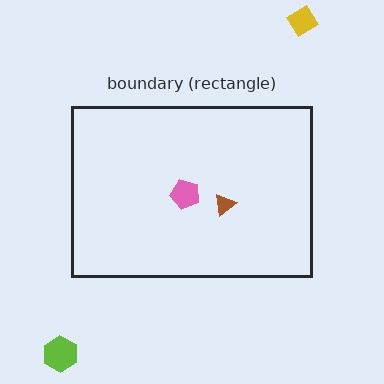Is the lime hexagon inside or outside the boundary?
Outside.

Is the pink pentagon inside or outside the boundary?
Inside.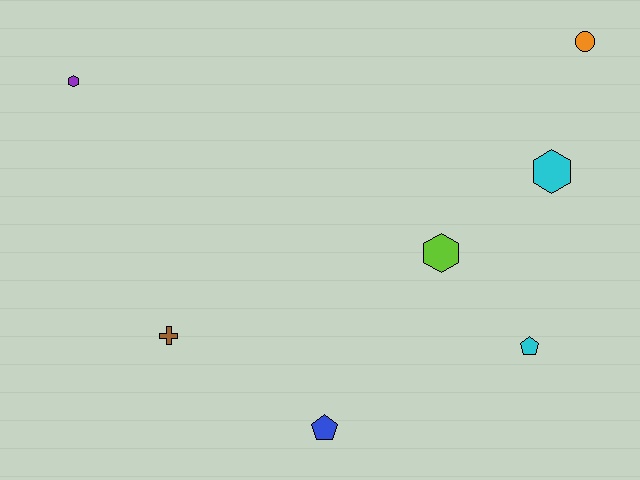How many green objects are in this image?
There are no green objects.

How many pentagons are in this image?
There are 2 pentagons.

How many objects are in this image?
There are 7 objects.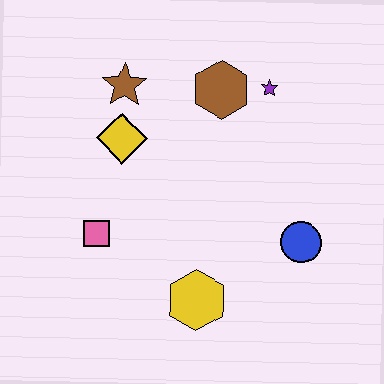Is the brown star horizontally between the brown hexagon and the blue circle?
No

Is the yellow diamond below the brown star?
Yes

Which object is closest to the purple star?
The brown hexagon is closest to the purple star.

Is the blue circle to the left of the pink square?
No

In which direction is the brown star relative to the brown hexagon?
The brown star is to the left of the brown hexagon.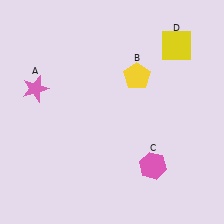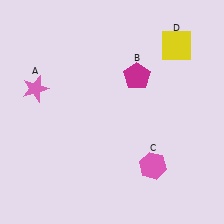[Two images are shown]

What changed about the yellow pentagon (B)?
In Image 1, B is yellow. In Image 2, it changed to magenta.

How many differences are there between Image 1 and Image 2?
There is 1 difference between the two images.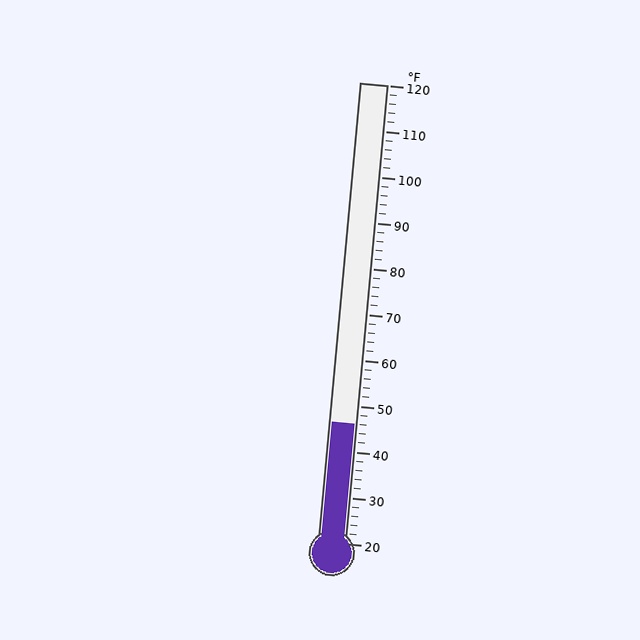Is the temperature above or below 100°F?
The temperature is below 100°F.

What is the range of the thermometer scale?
The thermometer scale ranges from 20°F to 120°F.